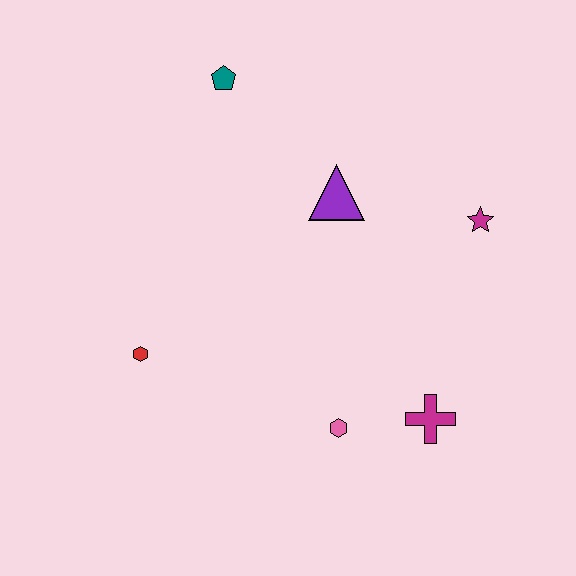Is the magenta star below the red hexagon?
No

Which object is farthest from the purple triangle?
The red hexagon is farthest from the purple triangle.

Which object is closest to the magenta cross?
The pink hexagon is closest to the magenta cross.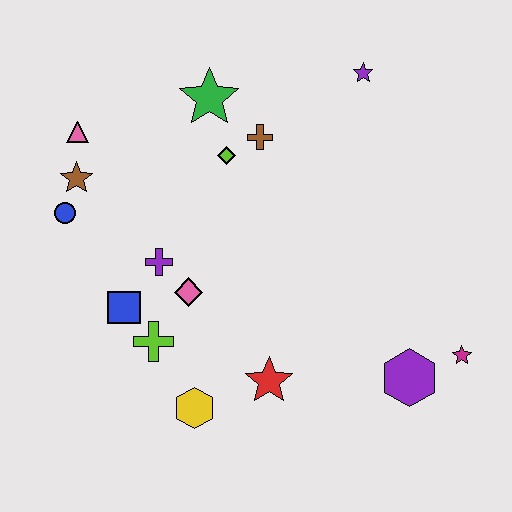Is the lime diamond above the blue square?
Yes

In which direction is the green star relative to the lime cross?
The green star is above the lime cross.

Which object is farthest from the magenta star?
The pink triangle is farthest from the magenta star.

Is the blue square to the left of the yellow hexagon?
Yes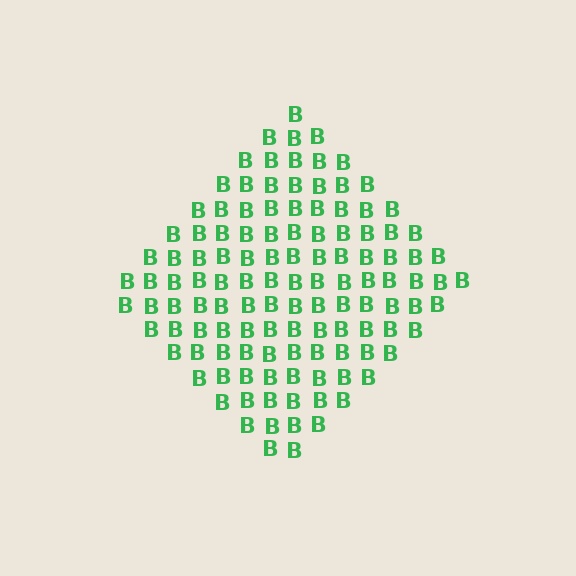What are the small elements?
The small elements are letter B's.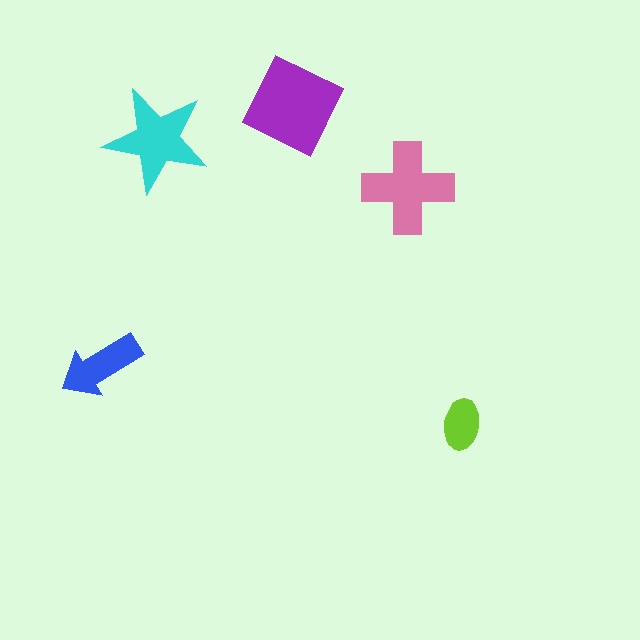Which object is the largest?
The purple diamond.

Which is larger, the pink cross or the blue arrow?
The pink cross.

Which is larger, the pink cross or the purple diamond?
The purple diamond.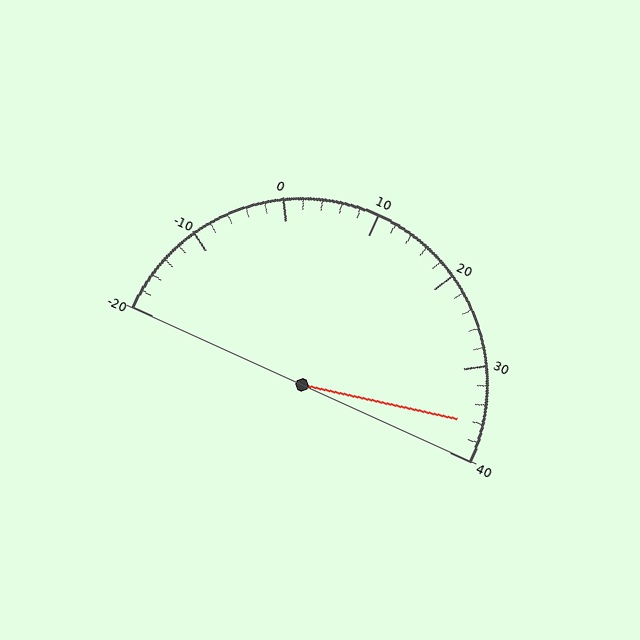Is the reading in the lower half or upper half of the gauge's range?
The reading is in the upper half of the range (-20 to 40).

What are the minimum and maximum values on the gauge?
The gauge ranges from -20 to 40.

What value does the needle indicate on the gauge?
The needle indicates approximately 36.